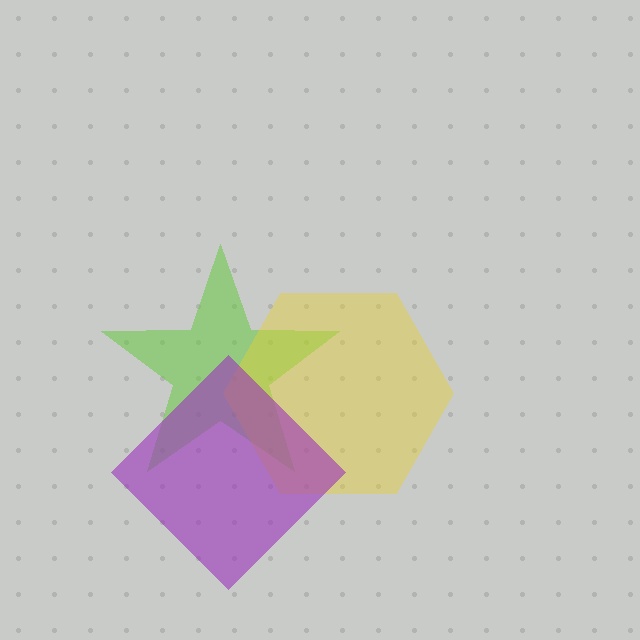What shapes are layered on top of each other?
The layered shapes are: a lime star, a yellow hexagon, a purple diamond.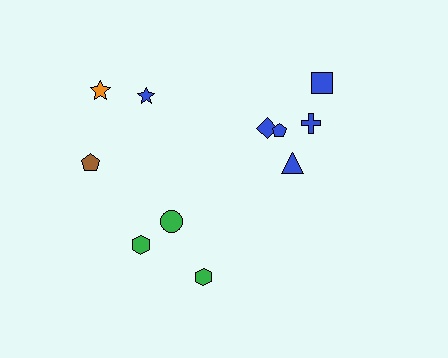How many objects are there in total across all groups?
There are 11 objects.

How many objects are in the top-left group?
There are 3 objects.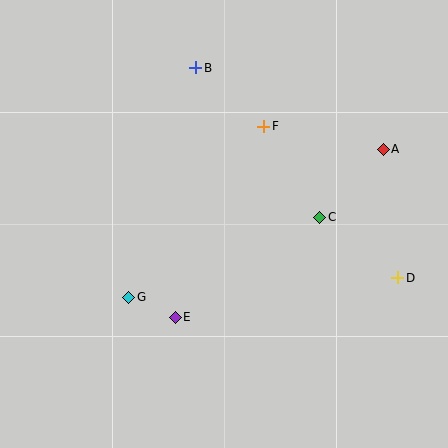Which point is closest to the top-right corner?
Point A is closest to the top-right corner.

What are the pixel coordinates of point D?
Point D is at (398, 278).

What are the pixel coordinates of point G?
Point G is at (129, 297).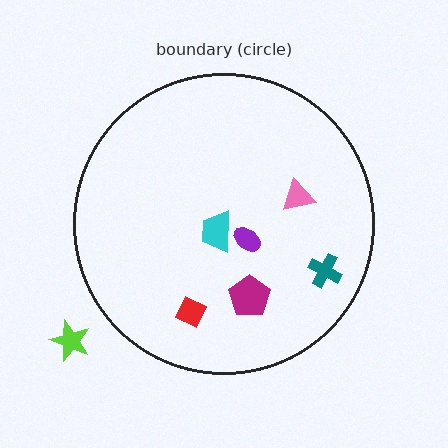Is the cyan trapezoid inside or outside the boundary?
Inside.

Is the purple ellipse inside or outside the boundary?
Inside.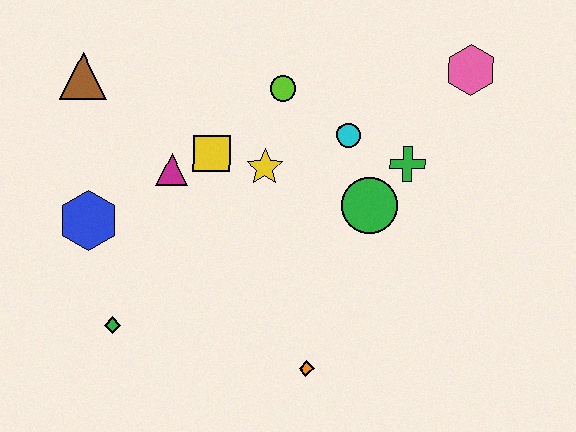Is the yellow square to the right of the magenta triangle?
Yes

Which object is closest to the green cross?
The green circle is closest to the green cross.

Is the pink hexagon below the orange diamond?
No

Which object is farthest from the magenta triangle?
The pink hexagon is farthest from the magenta triangle.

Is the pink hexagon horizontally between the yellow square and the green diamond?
No